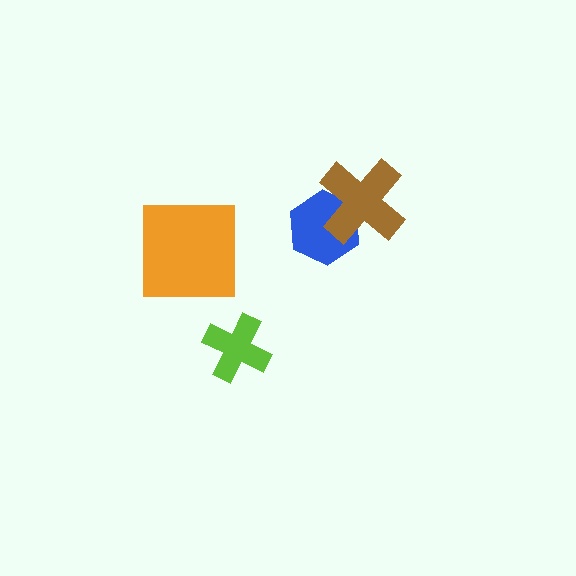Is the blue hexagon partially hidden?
Yes, it is partially covered by another shape.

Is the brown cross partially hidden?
No, no other shape covers it.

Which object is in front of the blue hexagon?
The brown cross is in front of the blue hexagon.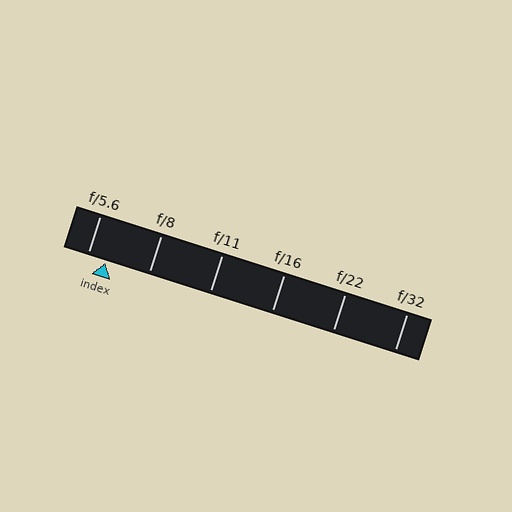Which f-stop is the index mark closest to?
The index mark is closest to f/5.6.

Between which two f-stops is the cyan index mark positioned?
The index mark is between f/5.6 and f/8.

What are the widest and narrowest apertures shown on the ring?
The widest aperture shown is f/5.6 and the narrowest is f/32.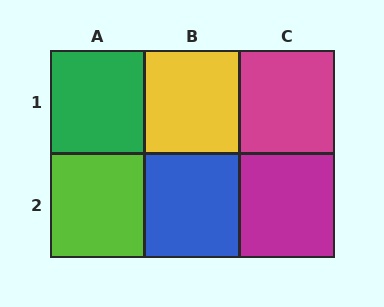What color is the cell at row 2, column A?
Lime.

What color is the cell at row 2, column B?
Blue.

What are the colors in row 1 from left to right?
Green, yellow, magenta.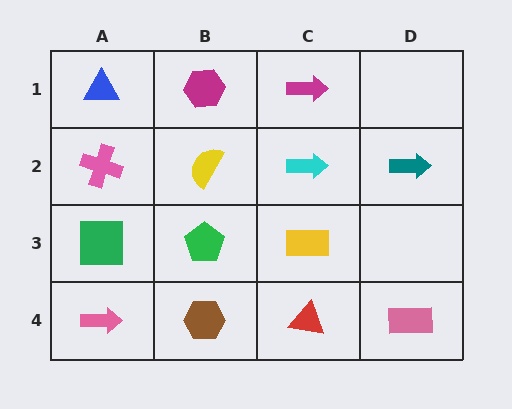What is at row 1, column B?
A magenta hexagon.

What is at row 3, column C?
A yellow rectangle.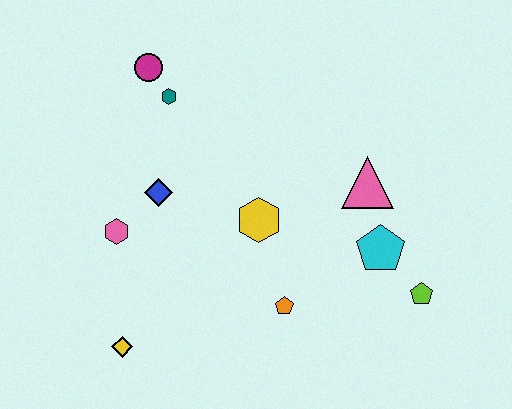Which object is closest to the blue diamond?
The pink hexagon is closest to the blue diamond.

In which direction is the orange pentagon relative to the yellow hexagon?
The orange pentagon is below the yellow hexagon.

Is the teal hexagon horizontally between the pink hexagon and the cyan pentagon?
Yes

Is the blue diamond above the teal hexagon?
No